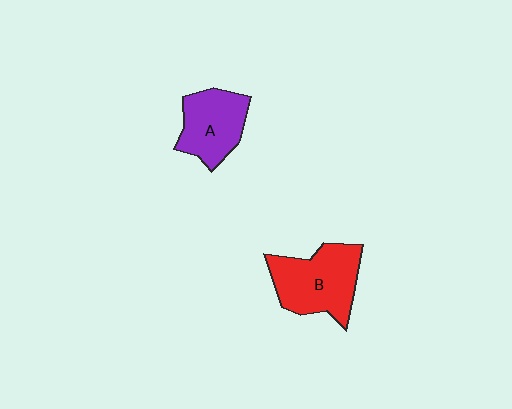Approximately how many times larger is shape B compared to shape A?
Approximately 1.3 times.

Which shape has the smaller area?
Shape A (purple).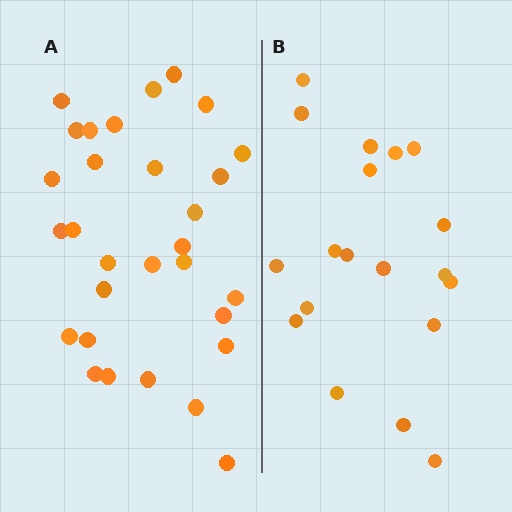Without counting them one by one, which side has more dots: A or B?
Region A (the left region) has more dots.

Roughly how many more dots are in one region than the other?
Region A has roughly 12 or so more dots than region B.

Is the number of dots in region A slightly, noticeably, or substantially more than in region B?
Region A has substantially more. The ratio is roughly 1.6 to 1.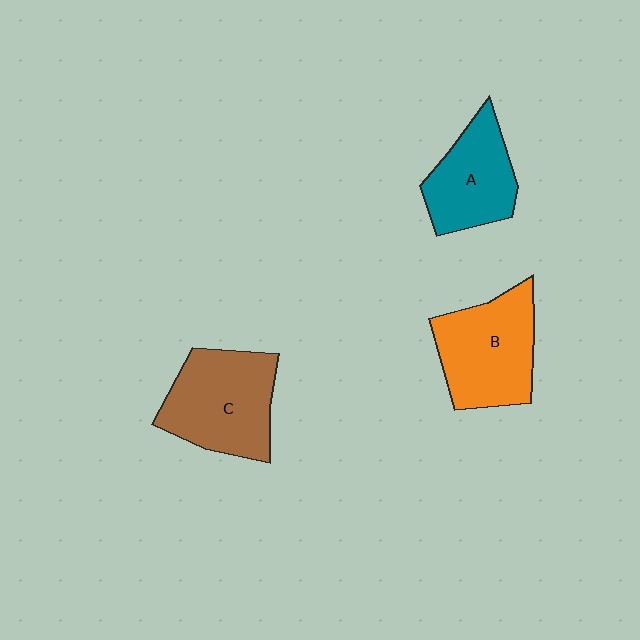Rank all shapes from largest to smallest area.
From largest to smallest: C (brown), B (orange), A (teal).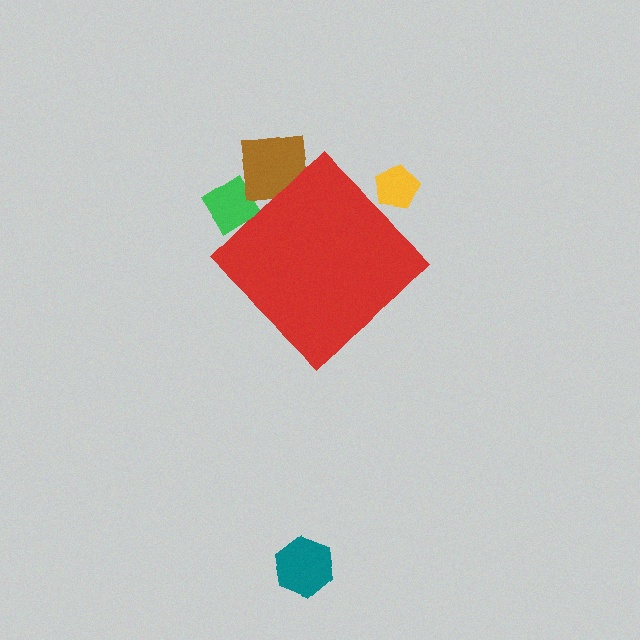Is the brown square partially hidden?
Yes, the brown square is partially hidden behind the red diamond.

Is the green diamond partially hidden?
Yes, the green diamond is partially hidden behind the red diamond.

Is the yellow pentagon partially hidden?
Yes, the yellow pentagon is partially hidden behind the red diamond.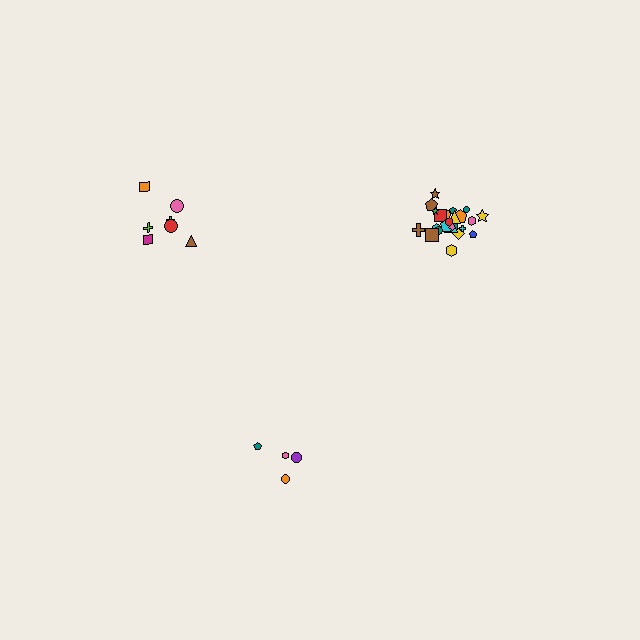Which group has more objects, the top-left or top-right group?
The top-right group.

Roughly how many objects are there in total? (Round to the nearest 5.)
Roughly 35 objects in total.